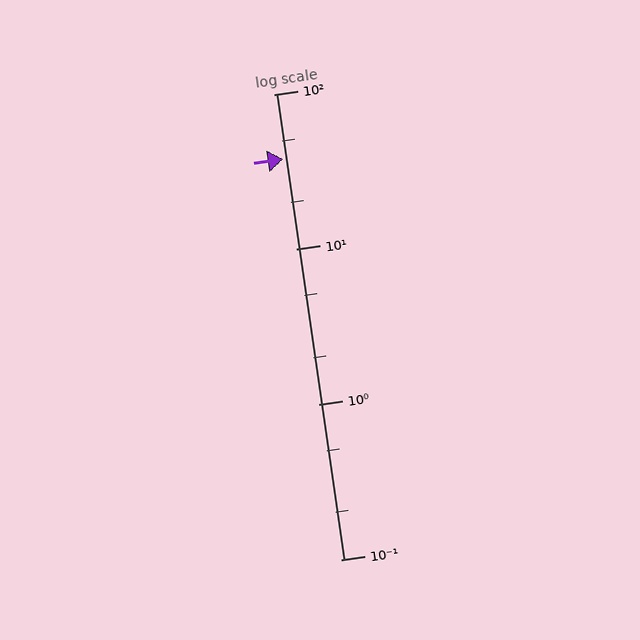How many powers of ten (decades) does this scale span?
The scale spans 3 decades, from 0.1 to 100.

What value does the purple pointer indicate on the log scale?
The pointer indicates approximately 38.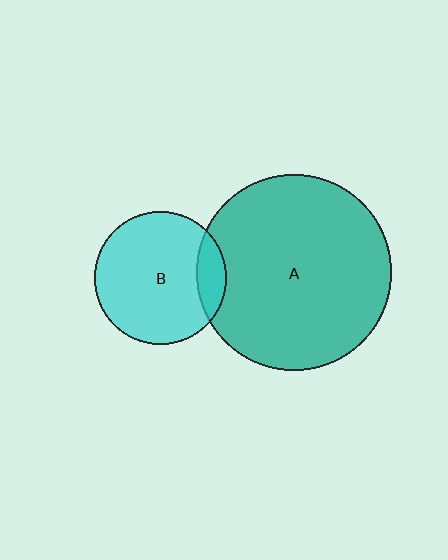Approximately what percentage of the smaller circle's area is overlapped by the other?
Approximately 15%.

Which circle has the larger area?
Circle A (teal).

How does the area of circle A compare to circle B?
Approximately 2.2 times.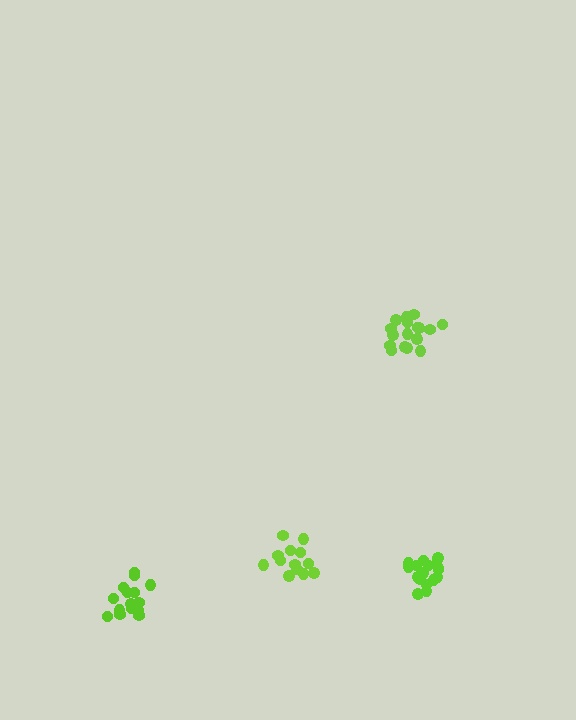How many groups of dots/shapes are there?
There are 4 groups.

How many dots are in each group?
Group 1: 13 dots, Group 2: 17 dots, Group 3: 17 dots, Group 4: 17 dots (64 total).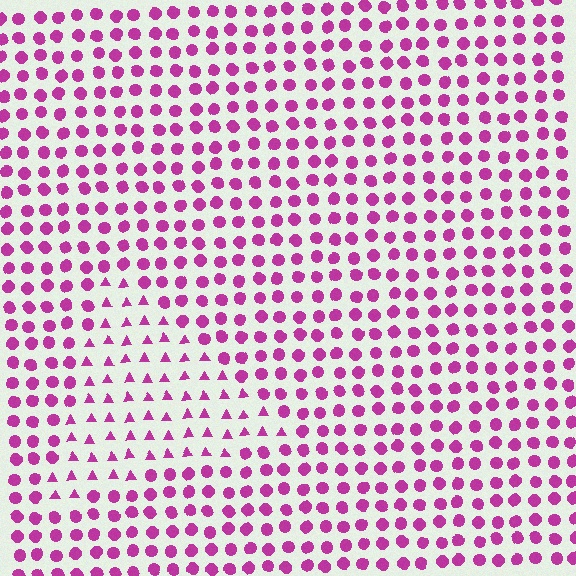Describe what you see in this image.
The image is filled with small magenta elements arranged in a uniform grid. A triangle-shaped region contains triangles, while the surrounding area contains circles. The boundary is defined purely by the change in element shape.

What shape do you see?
I see a triangle.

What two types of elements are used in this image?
The image uses triangles inside the triangle region and circles outside it.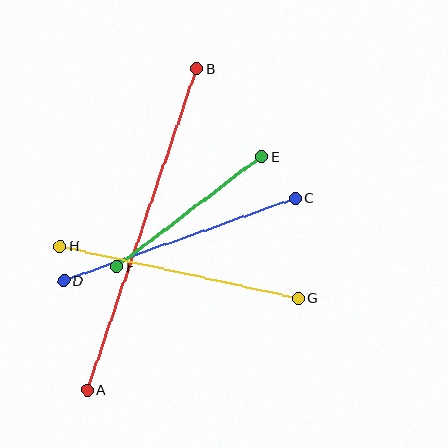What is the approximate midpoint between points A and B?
The midpoint is at approximately (142, 229) pixels.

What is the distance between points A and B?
The distance is approximately 340 pixels.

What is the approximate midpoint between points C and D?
The midpoint is at approximately (179, 239) pixels.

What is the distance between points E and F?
The distance is approximately 182 pixels.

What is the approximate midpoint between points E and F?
The midpoint is at approximately (189, 212) pixels.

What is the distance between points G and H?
The distance is approximately 244 pixels.